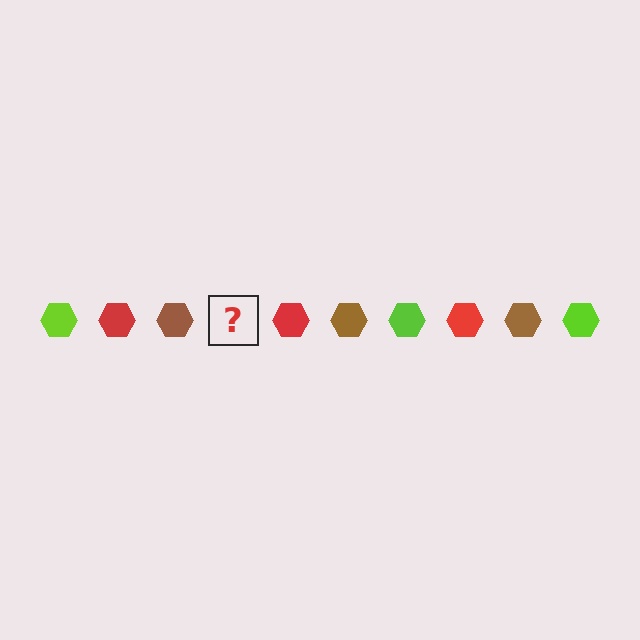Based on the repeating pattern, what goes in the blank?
The blank should be a lime hexagon.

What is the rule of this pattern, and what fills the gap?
The rule is that the pattern cycles through lime, red, brown hexagons. The gap should be filled with a lime hexagon.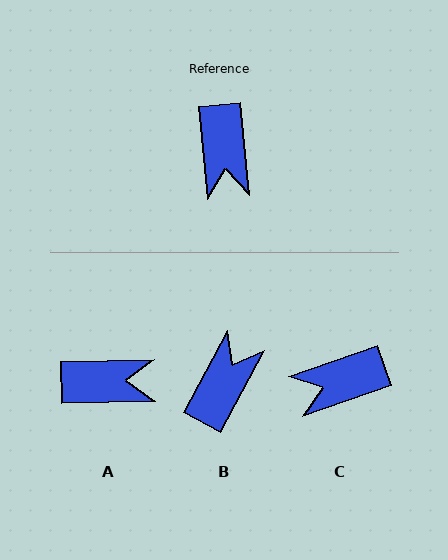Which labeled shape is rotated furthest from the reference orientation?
B, about 146 degrees away.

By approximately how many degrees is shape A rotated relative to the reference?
Approximately 86 degrees counter-clockwise.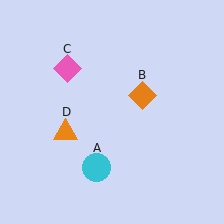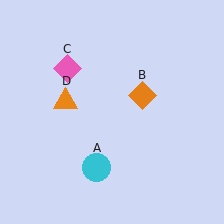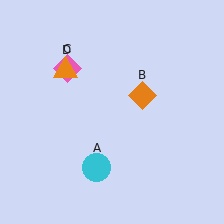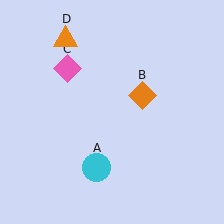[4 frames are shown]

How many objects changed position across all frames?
1 object changed position: orange triangle (object D).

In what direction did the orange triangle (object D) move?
The orange triangle (object D) moved up.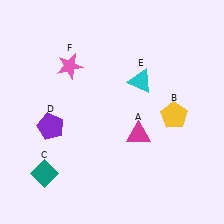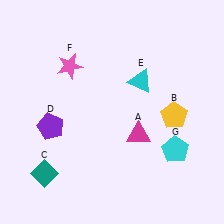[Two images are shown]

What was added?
A cyan pentagon (G) was added in Image 2.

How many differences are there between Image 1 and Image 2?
There is 1 difference between the two images.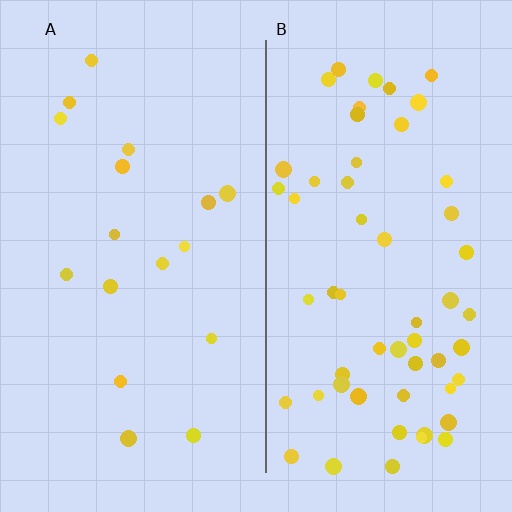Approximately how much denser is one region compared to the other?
Approximately 3.1× — region B over region A.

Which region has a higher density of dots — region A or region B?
B (the right).